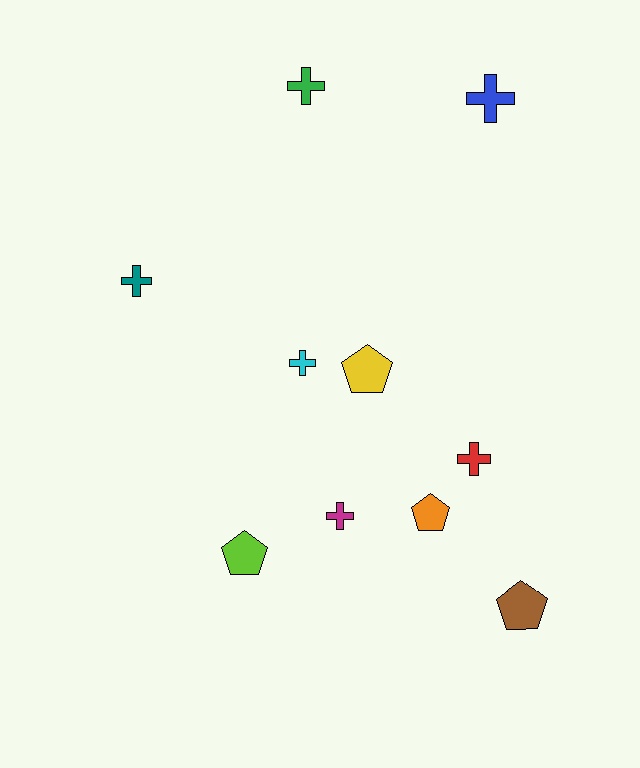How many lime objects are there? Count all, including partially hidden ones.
There is 1 lime object.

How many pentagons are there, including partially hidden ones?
There are 4 pentagons.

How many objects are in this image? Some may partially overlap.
There are 10 objects.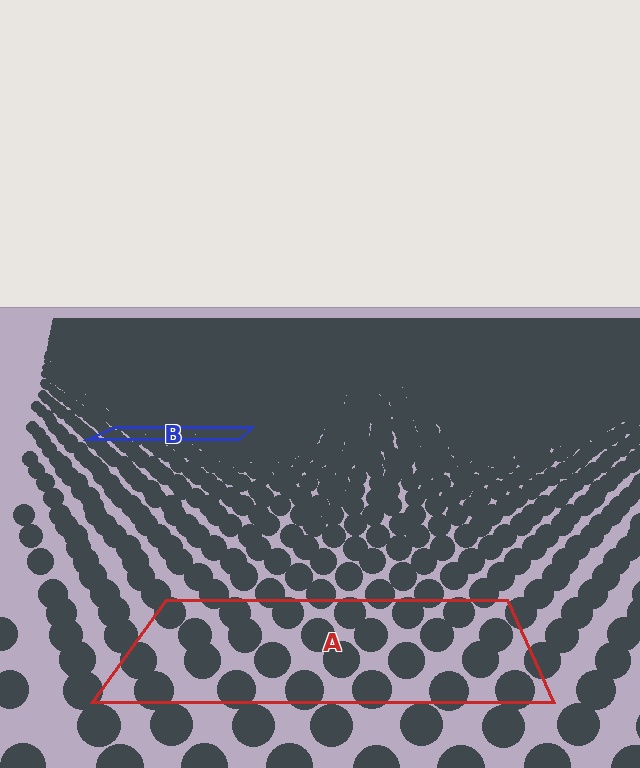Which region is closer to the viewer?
Region A is closer. The texture elements there are larger and more spread out.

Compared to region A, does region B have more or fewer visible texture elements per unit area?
Region B has more texture elements per unit area — they are packed more densely because it is farther away.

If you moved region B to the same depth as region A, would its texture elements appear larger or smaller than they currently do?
They would appear larger. At a closer depth, the same texture elements are projected at a bigger on-screen size.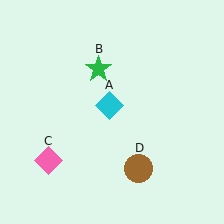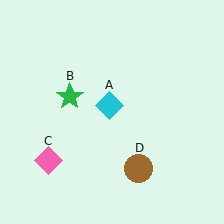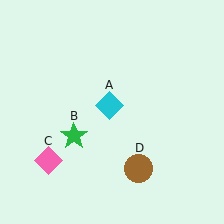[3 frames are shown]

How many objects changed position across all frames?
1 object changed position: green star (object B).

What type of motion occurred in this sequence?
The green star (object B) rotated counterclockwise around the center of the scene.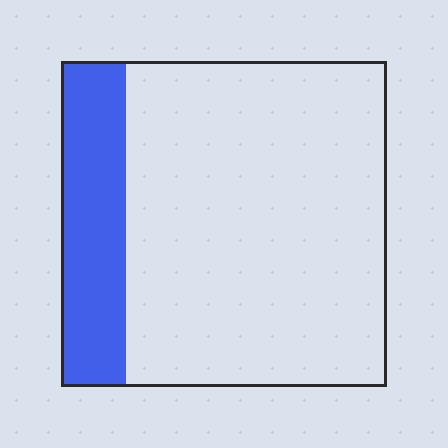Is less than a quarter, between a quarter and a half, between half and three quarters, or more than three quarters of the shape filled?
Less than a quarter.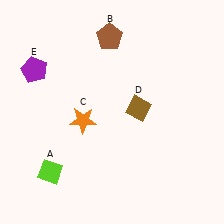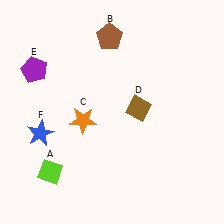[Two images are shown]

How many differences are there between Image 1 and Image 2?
There is 1 difference between the two images.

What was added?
A blue star (F) was added in Image 2.